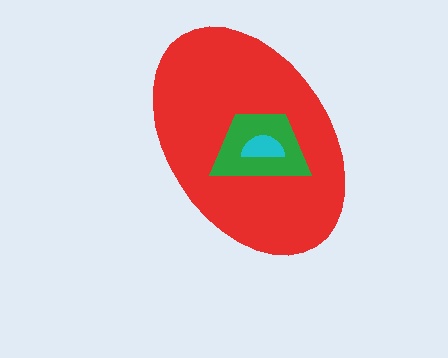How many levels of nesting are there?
3.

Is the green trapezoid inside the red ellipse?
Yes.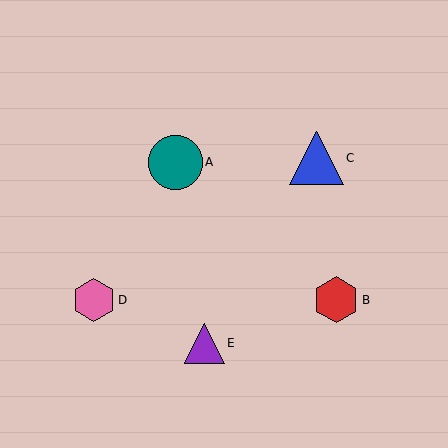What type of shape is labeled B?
Shape B is a red hexagon.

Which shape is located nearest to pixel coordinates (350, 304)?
The red hexagon (labeled B) at (336, 300) is nearest to that location.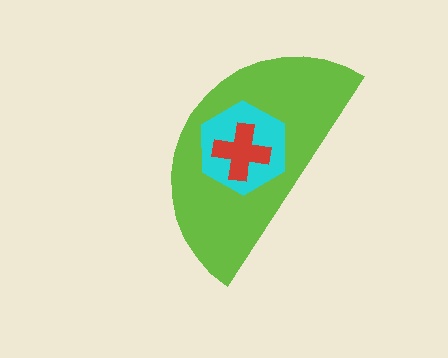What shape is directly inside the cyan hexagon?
The red cross.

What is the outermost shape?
The lime semicircle.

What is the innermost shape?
The red cross.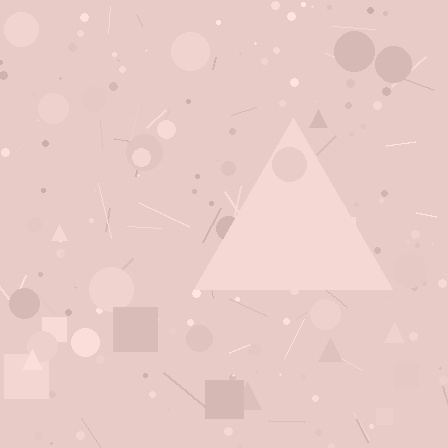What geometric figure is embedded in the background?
A triangle is embedded in the background.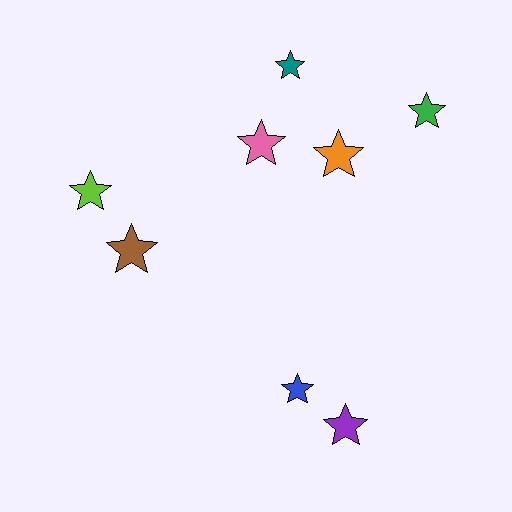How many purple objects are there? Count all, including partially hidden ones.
There is 1 purple object.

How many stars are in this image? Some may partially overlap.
There are 8 stars.